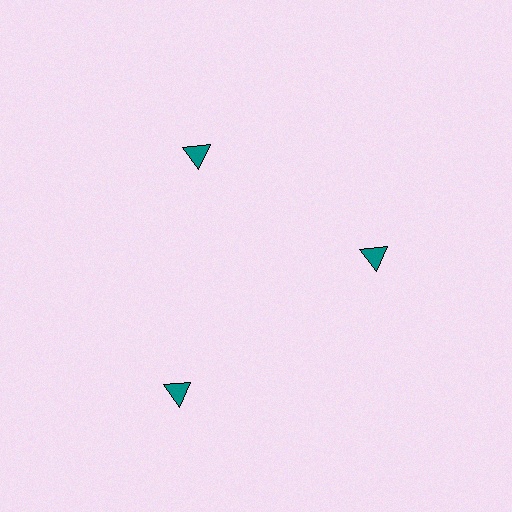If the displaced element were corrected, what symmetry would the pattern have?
It would have 3-fold rotational symmetry — the pattern would map onto itself every 120 degrees.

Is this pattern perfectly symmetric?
No. The 3 teal triangles are arranged in a ring, but one element near the 7 o'clock position is pushed outward from the center, breaking the 3-fold rotational symmetry.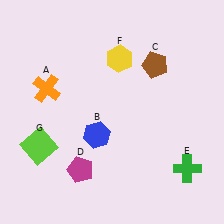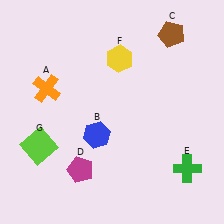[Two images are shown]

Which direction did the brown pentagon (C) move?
The brown pentagon (C) moved up.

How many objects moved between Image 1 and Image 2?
1 object moved between the two images.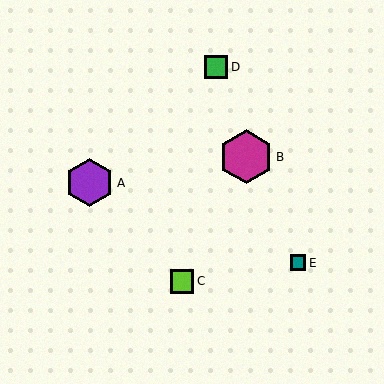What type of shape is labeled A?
Shape A is a purple hexagon.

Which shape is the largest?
The magenta hexagon (labeled B) is the largest.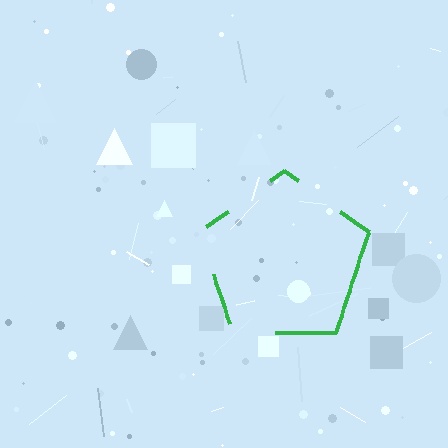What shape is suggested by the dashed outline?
The dashed outline suggests a pentagon.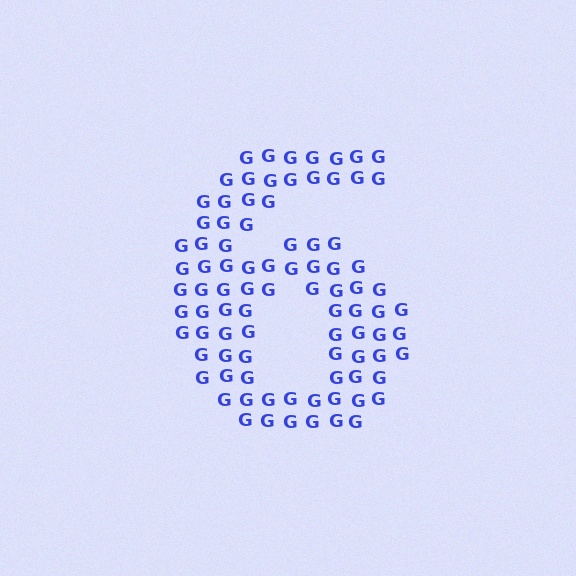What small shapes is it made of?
It is made of small letter G's.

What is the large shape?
The large shape is the digit 6.